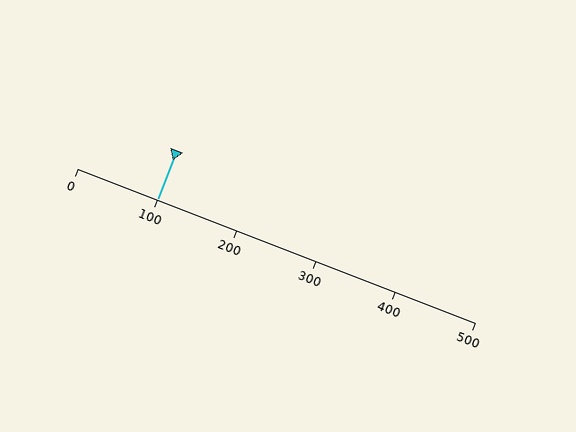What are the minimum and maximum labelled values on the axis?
The axis runs from 0 to 500.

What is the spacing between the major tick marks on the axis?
The major ticks are spaced 100 apart.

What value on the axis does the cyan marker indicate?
The marker indicates approximately 100.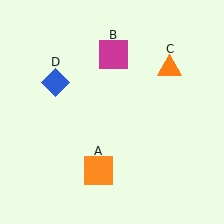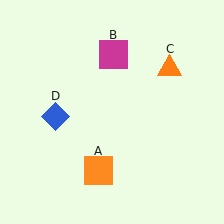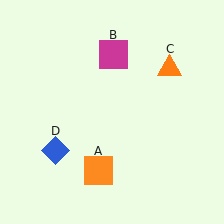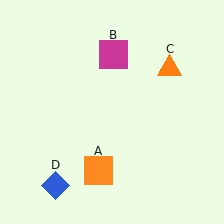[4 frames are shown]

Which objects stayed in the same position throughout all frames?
Orange square (object A) and magenta square (object B) and orange triangle (object C) remained stationary.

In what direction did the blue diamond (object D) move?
The blue diamond (object D) moved down.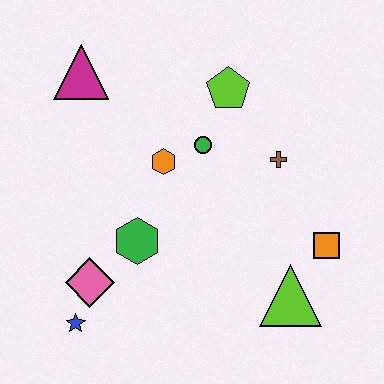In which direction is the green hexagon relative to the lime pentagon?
The green hexagon is below the lime pentagon.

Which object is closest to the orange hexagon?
The green circle is closest to the orange hexagon.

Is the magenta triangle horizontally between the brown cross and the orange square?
No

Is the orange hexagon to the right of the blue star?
Yes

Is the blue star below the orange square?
Yes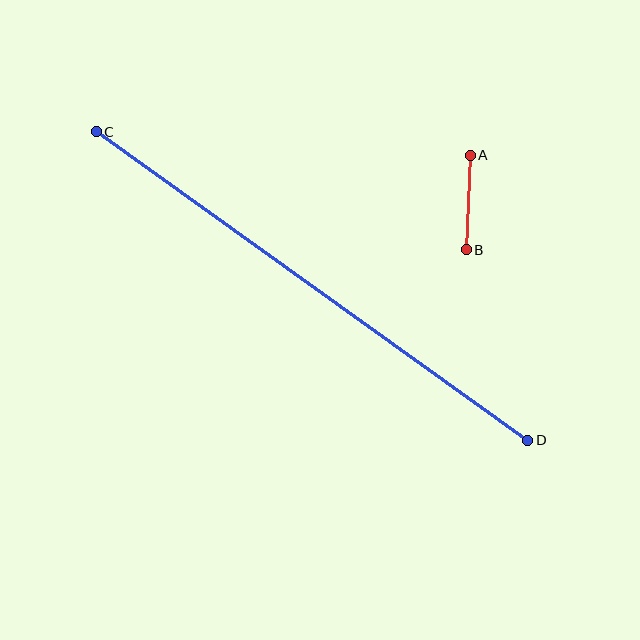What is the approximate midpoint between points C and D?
The midpoint is at approximately (312, 286) pixels.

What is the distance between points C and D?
The distance is approximately 530 pixels.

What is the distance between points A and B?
The distance is approximately 94 pixels.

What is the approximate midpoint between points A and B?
The midpoint is at approximately (468, 203) pixels.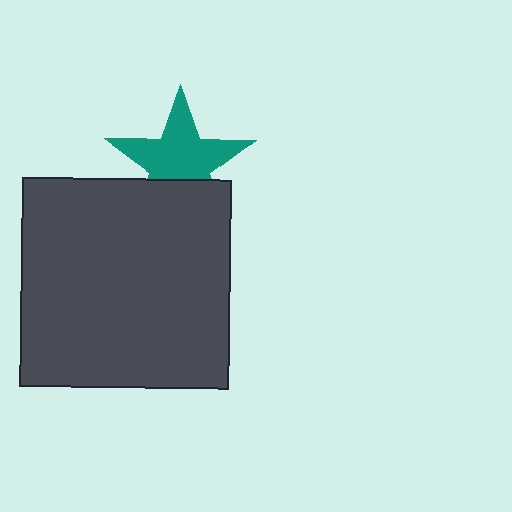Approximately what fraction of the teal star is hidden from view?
Roughly 33% of the teal star is hidden behind the dark gray square.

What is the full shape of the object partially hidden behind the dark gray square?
The partially hidden object is a teal star.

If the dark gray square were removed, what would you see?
You would see the complete teal star.